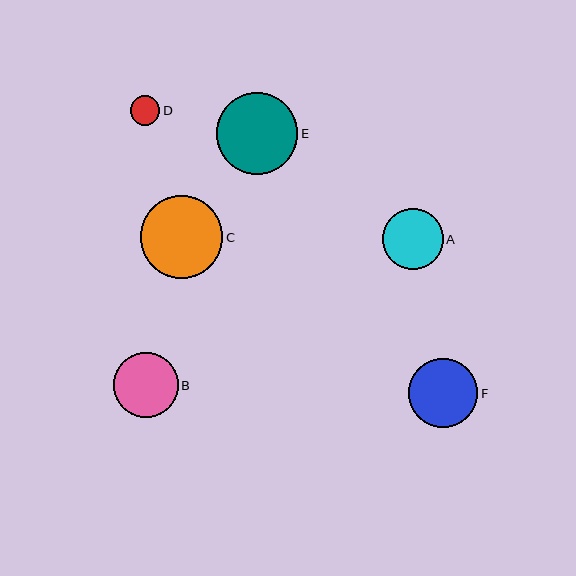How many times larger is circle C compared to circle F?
Circle C is approximately 1.2 times the size of circle F.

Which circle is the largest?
Circle C is the largest with a size of approximately 83 pixels.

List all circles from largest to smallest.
From largest to smallest: C, E, F, B, A, D.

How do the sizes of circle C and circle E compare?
Circle C and circle E are approximately the same size.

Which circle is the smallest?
Circle D is the smallest with a size of approximately 29 pixels.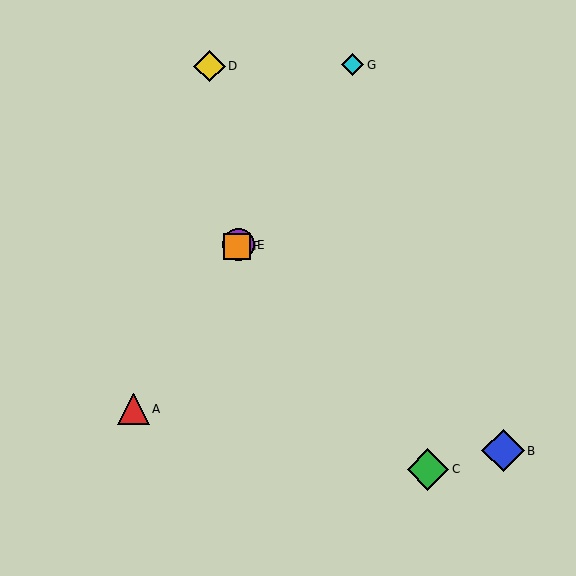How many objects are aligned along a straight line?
4 objects (A, E, F, G) are aligned along a straight line.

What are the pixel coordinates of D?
Object D is at (209, 66).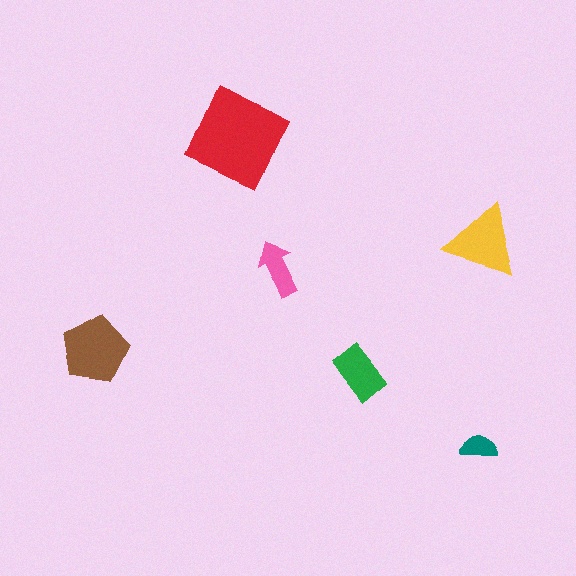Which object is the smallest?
The teal semicircle.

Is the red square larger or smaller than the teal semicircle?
Larger.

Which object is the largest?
The red square.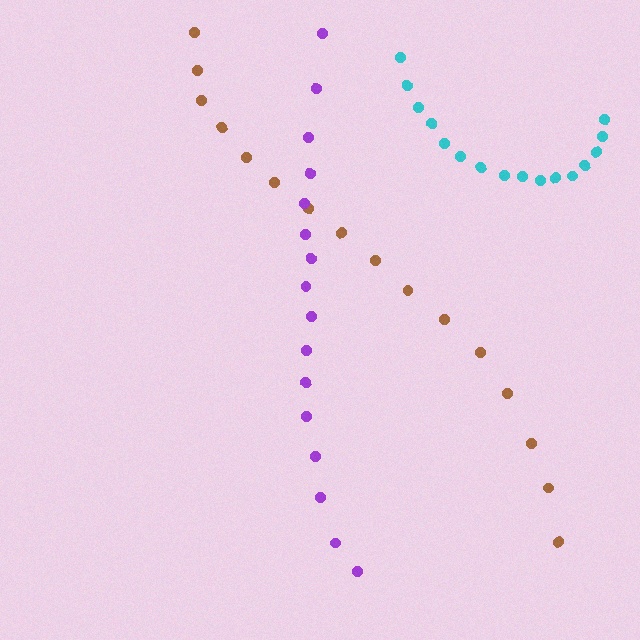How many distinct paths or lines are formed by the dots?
There are 3 distinct paths.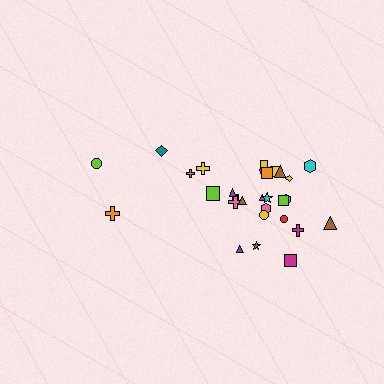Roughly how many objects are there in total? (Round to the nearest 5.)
Roughly 30 objects in total.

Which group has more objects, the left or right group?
The right group.